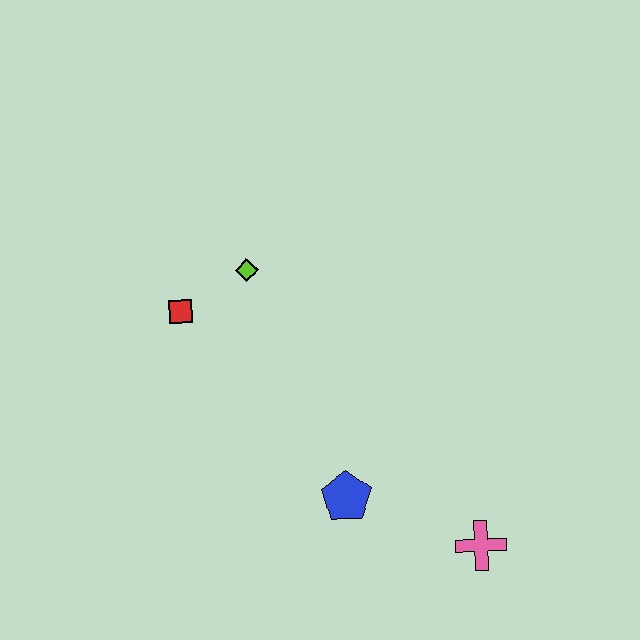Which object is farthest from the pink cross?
The red square is farthest from the pink cross.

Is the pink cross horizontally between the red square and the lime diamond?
No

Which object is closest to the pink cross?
The blue pentagon is closest to the pink cross.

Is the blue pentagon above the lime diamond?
No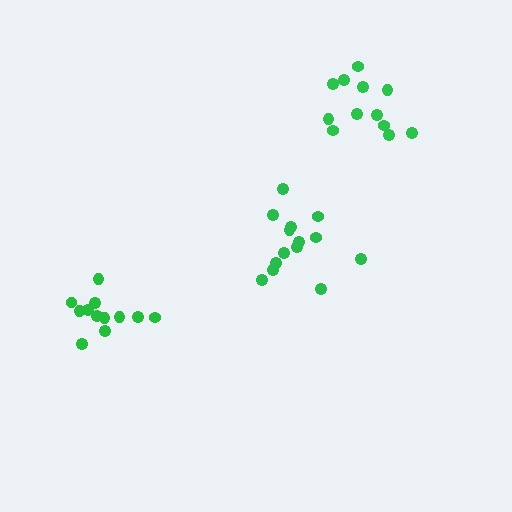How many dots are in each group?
Group 1: 12 dots, Group 2: 12 dots, Group 3: 14 dots (38 total).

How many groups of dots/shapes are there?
There are 3 groups.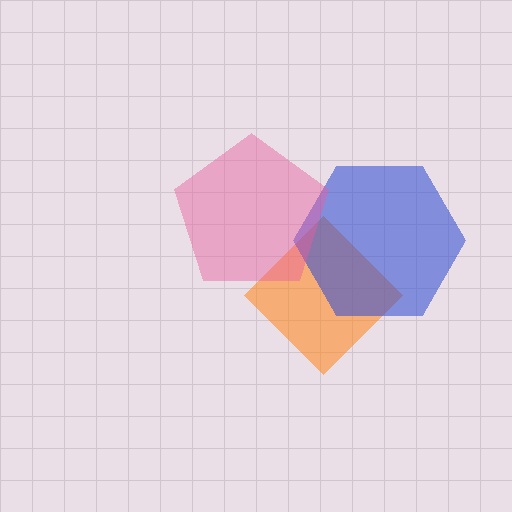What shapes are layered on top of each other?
The layered shapes are: an orange diamond, a blue hexagon, a pink pentagon.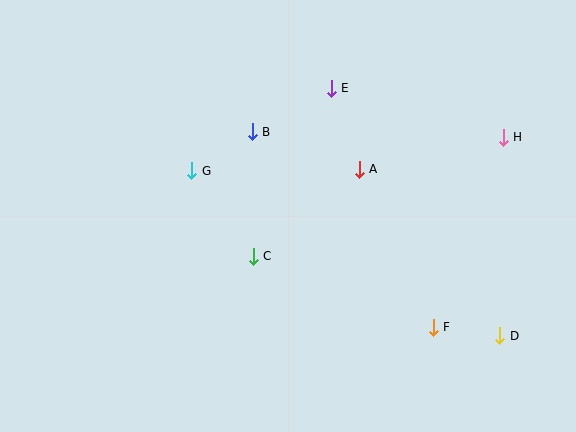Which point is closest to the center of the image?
Point C at (253, 256) is closest to the center.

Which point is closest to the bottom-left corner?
Point C is closest to the bottom-left corner.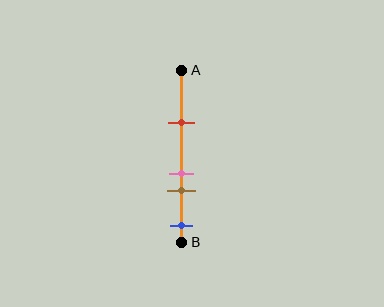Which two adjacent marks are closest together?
The pink and brown marks are the closest adjacent pair.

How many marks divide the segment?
There are 4 marks dividing the segment.